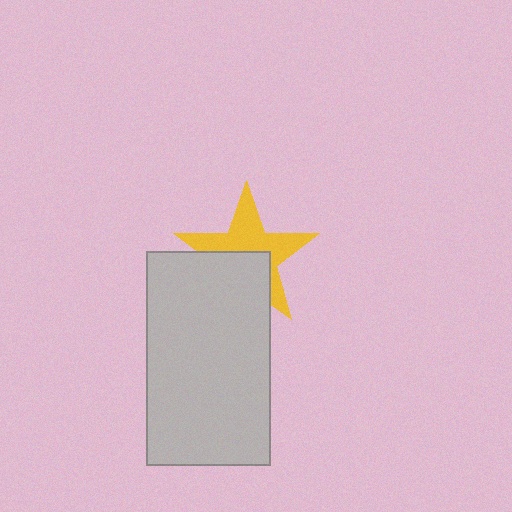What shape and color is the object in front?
The object in front is a light gray rectangle.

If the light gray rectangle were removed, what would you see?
You would see the complete yellow star.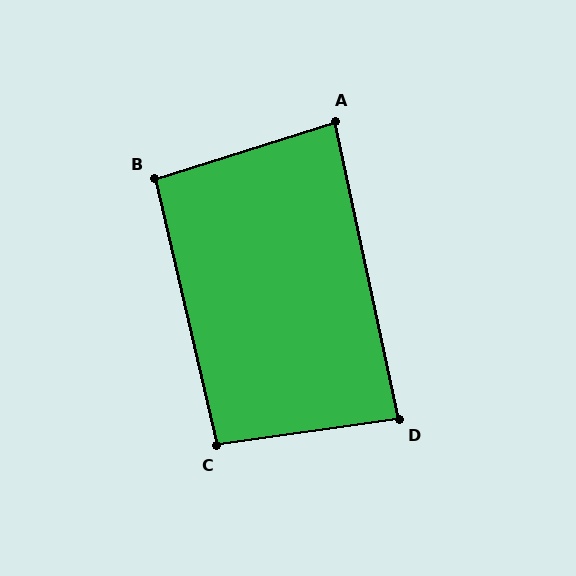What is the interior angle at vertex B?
Approximately 94 degrees (approximately right).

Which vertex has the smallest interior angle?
A, at approximately 85 degrees.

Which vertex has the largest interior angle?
C, at approximately 95 degrees.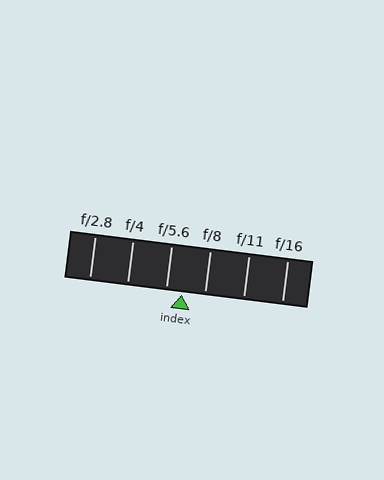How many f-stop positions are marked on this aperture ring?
There are 6 f-stop positions marked.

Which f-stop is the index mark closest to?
The index mark is closest to f/5.6.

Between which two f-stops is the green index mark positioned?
The index mark is between f/5.6 and f/8.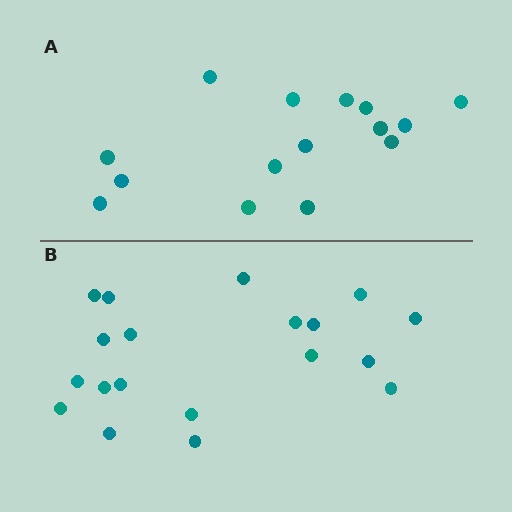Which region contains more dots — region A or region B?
Region B (the bottom region) has more dots.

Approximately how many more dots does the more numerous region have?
Region B has about 4 more dots than region A.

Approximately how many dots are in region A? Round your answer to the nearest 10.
About 20 dots. (The exact count is 15, which rounds to 20.)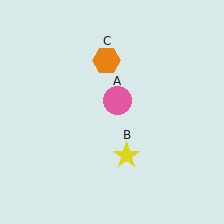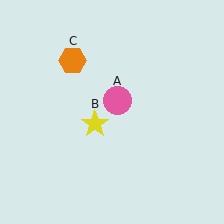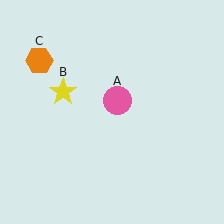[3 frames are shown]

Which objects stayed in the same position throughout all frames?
Pink circle (object A) remained stationary.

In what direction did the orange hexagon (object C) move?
The orange hexagon (object C) moved left.